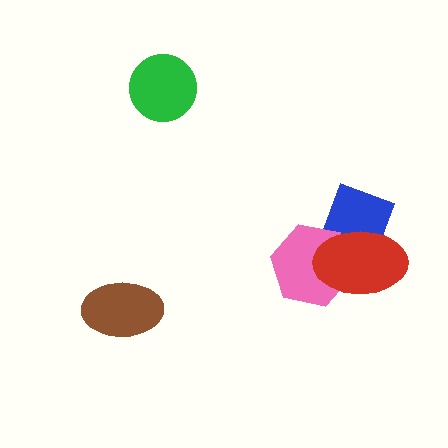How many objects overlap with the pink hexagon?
2 objects overlap with the pink hexagon.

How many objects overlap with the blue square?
2 objects overlap with the blue square.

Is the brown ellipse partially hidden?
No, no other shape covers it.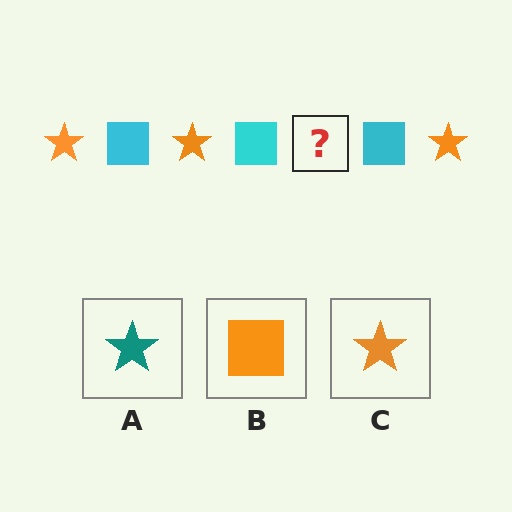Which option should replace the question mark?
Option C.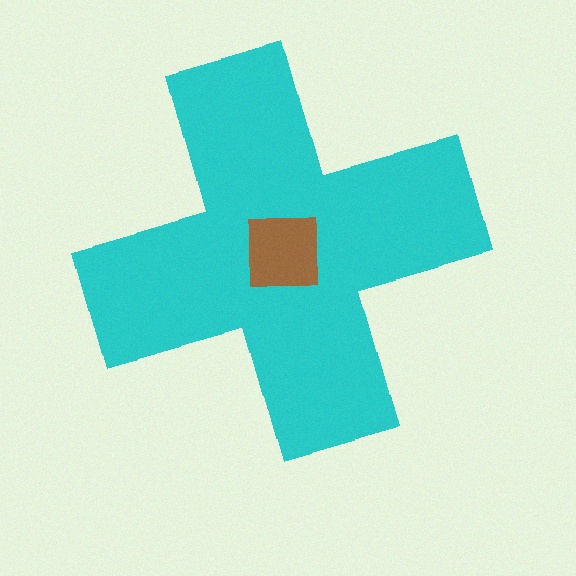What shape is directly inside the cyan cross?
The brown square.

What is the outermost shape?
The cyan cross.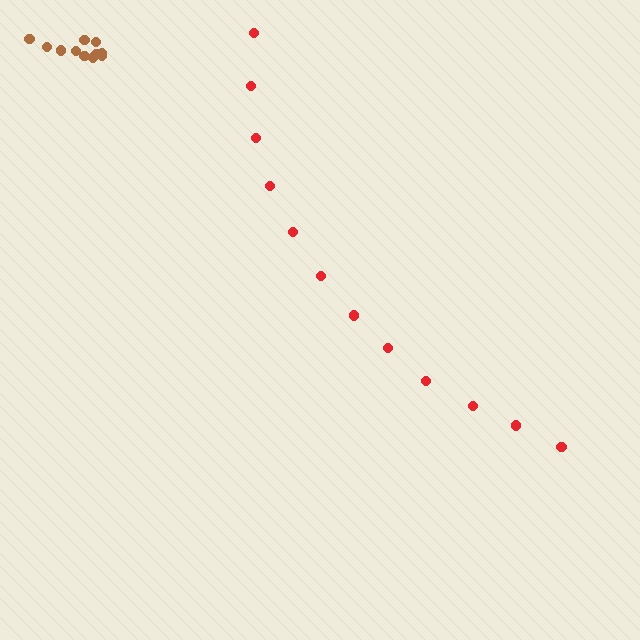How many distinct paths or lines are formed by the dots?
There are 2 distinct paths.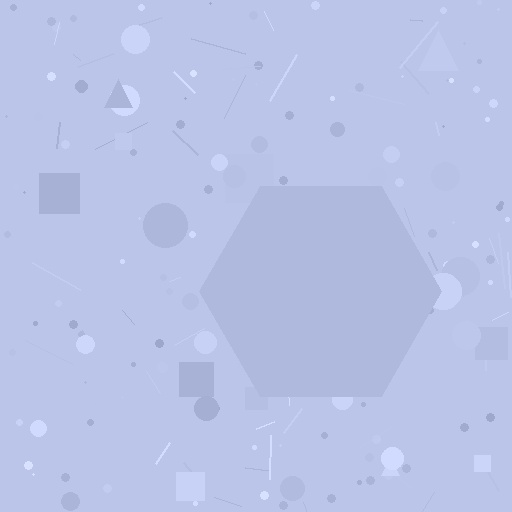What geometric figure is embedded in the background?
A hexagon is embedded in the background.